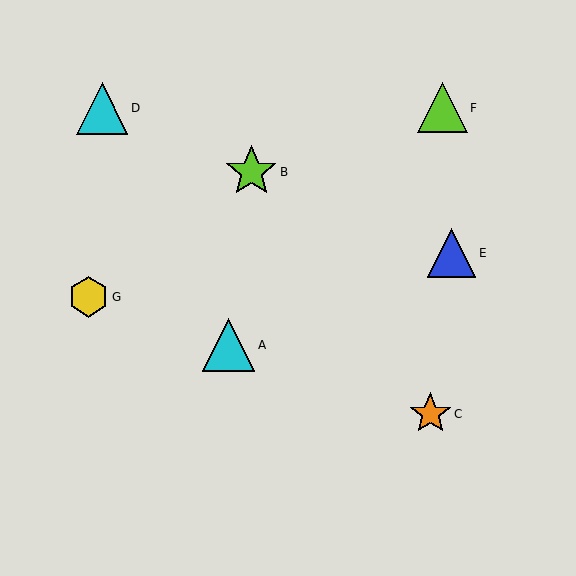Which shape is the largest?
The cyan triangle (labeled A) is the largest.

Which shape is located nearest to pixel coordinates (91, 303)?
The yellow hexagon (labeled G) at (88, 297) is nearest to that location.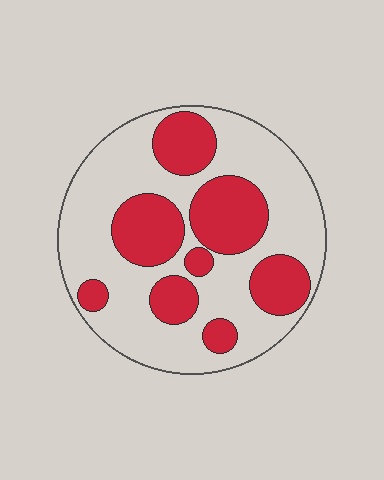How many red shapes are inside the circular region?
8.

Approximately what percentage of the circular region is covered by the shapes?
Approximately 35%.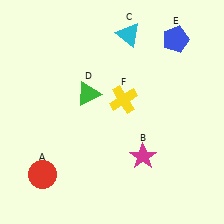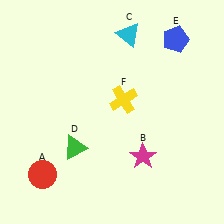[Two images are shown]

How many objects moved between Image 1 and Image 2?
1 object moved between the two images.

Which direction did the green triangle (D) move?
The green triangle (D) moved down.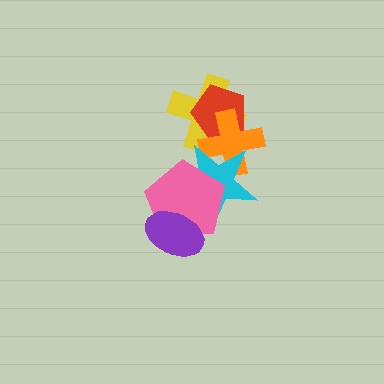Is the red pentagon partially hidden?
Yes, it is partially covered by another shape.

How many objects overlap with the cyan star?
4 objects overlap with the cyan star.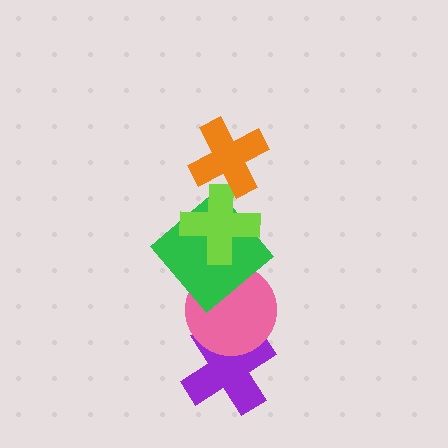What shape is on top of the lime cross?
The orange cross is on top of the lime cross.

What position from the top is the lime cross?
The lime cross is 2nd from the top.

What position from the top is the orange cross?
The orange cross is 1st from the top.